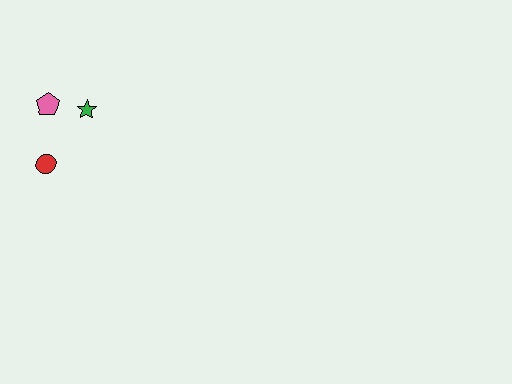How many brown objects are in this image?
There are no brown objects.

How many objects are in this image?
There are 3 objects.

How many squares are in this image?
There are no squares.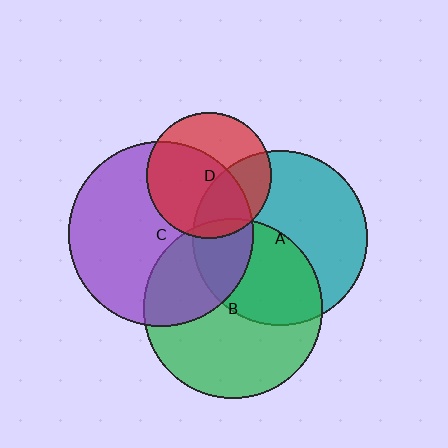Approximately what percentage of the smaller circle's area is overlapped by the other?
Approximately 60%.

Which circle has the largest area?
Circle C (purple).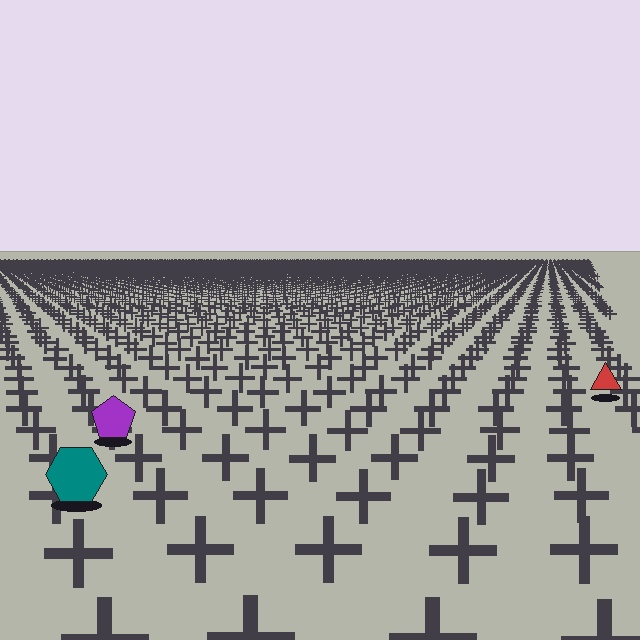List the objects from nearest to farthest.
From nearest to farthest: the teal hexagon, the purple pentagon, the red triangle.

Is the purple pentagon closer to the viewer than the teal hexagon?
No. The teal hexagon is closer — you can tell from the texture gradient: the ground texture is coarser near it.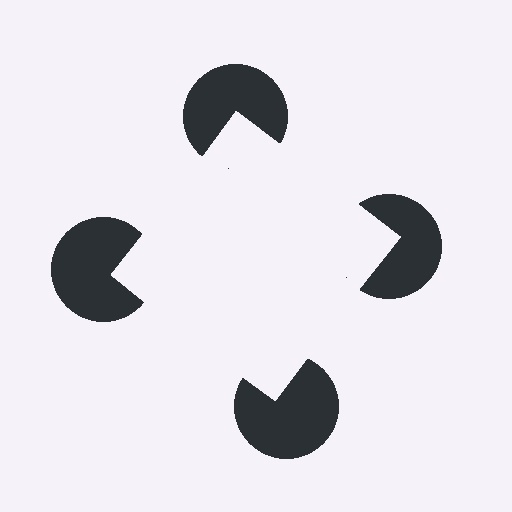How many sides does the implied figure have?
4 sides.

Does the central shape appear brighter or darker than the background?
It typically appears slightly brighter than the background, even though no actual brightness change is drawn.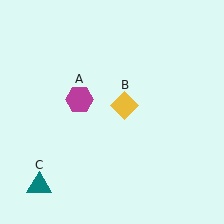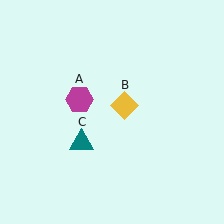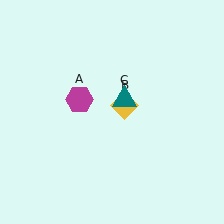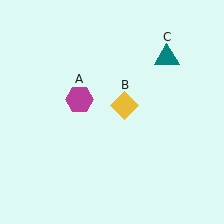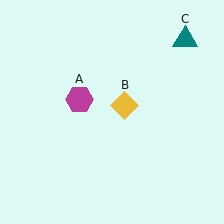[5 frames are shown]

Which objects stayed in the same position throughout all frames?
Magenta hexagon (object A) and yellow diamond (object B) remained stationary.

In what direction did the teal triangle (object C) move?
The teal triangle (object C) moved up and to the right.